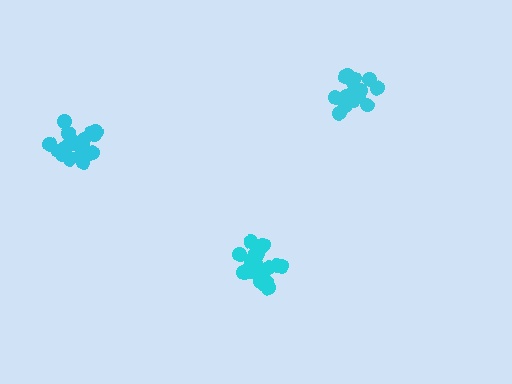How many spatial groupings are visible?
There are 3 spatial groupings.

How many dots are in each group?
Group 1: 19 dots, Group 2: 20 dots, Group 3: 16 dots (55 total).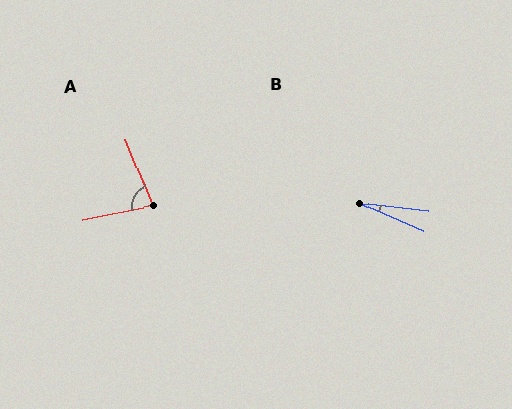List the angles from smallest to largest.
B (17°), A (79°).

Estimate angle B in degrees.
Approximately 17 degrees.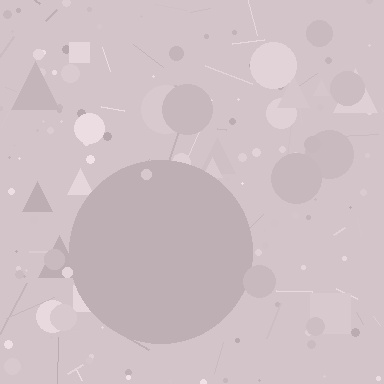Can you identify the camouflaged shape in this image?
The camouflaged shape is a circle.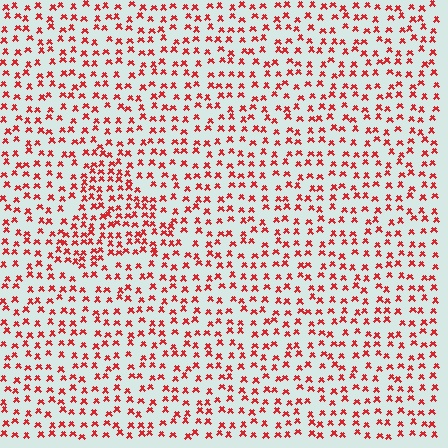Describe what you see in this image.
The image contains small red elements arranged at two different densities. A triangle-shaped region is visible where the elements are more densely packed than the surrounding area.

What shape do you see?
I see a triangle.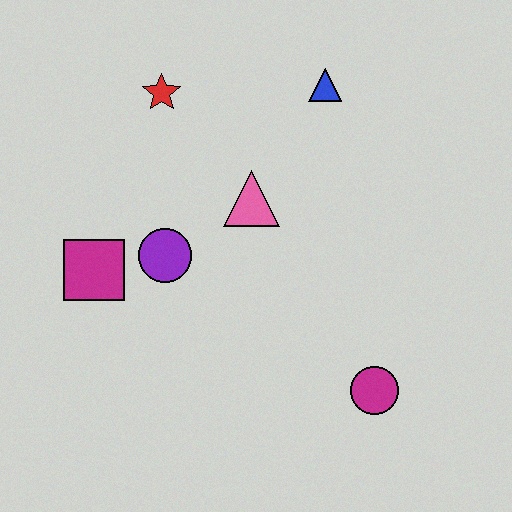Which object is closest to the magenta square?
The purple circle is closest to the magenta square.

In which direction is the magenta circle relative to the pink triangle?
The magenta circle is below the pink triangle.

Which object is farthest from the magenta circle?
The red star is farthest from the magenta circle.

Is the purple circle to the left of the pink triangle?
Yes